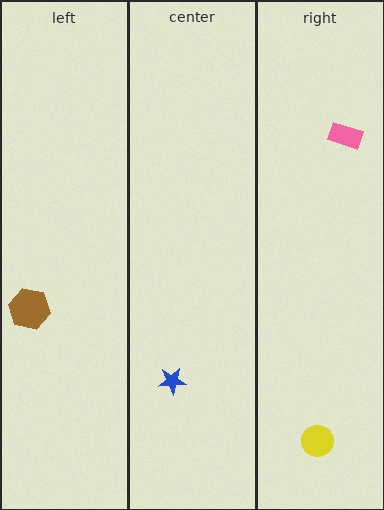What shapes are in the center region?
The blue star.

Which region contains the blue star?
The center region.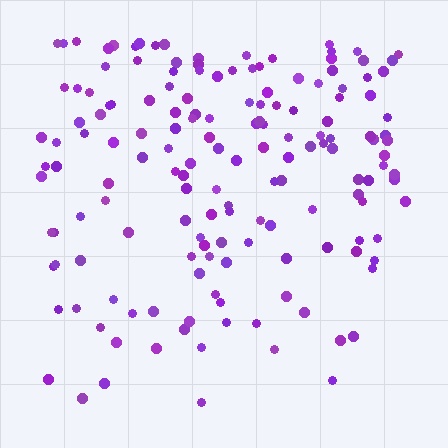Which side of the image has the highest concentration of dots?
The top.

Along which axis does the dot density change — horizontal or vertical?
Vertical.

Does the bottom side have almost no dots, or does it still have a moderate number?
Still a moderate number, just noticeably fewer than the top.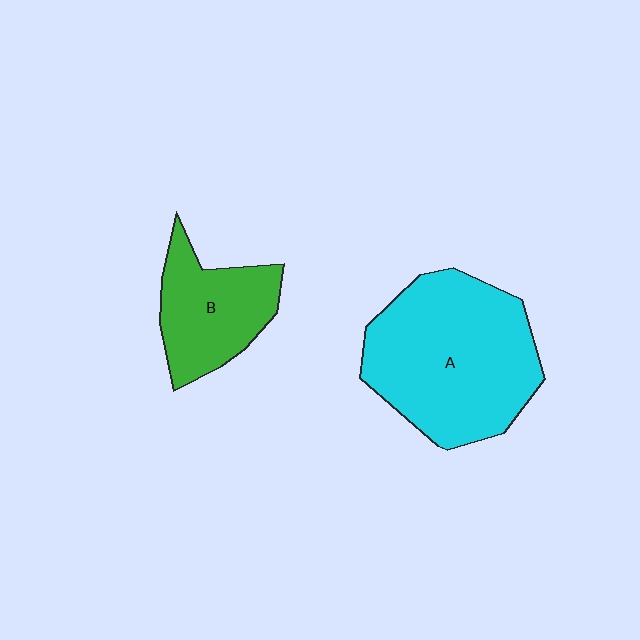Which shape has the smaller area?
Shape B (green).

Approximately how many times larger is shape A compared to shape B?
Approximately 1.9 times.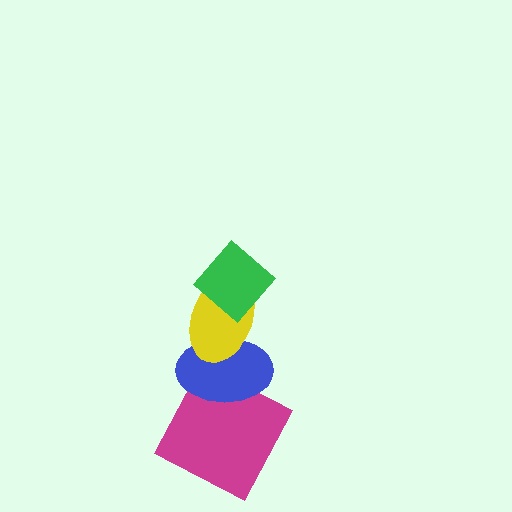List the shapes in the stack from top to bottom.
From top to bottom: the green diamond, the yellow ellipse, the blue ellipse, the magenta square.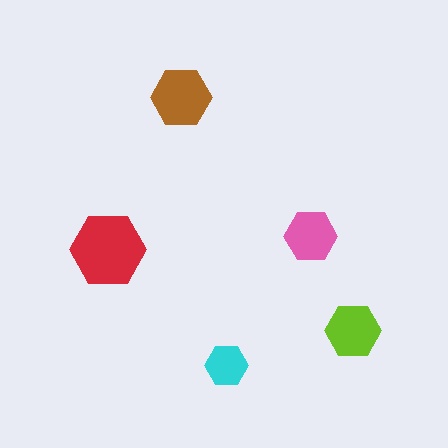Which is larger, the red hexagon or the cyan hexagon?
The red one.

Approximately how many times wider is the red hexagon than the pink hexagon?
About 1.5 times wider.